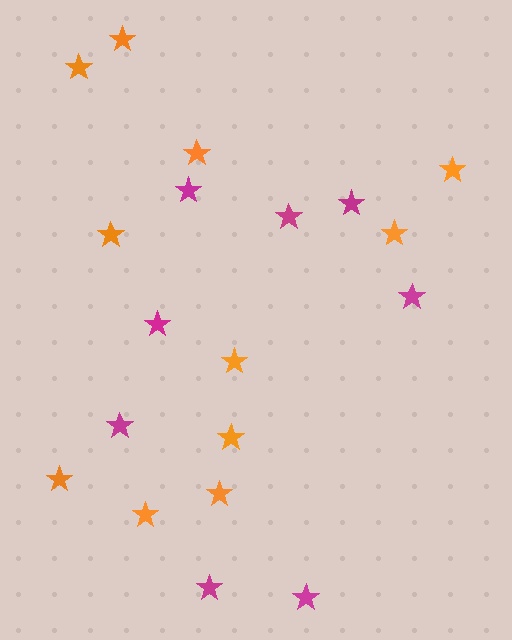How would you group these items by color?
There are 2 groups: one group of magenta stars (8) and one group of orange stars (11).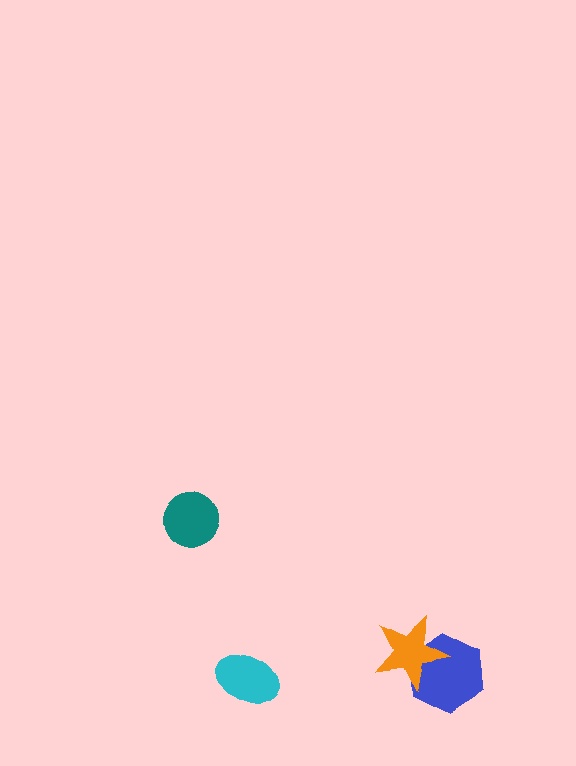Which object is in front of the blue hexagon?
The orange star is in front of the blue hexagon.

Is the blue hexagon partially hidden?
Yes, it is partially covered by another shape.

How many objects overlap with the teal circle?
0 objects overlap with the teal circle.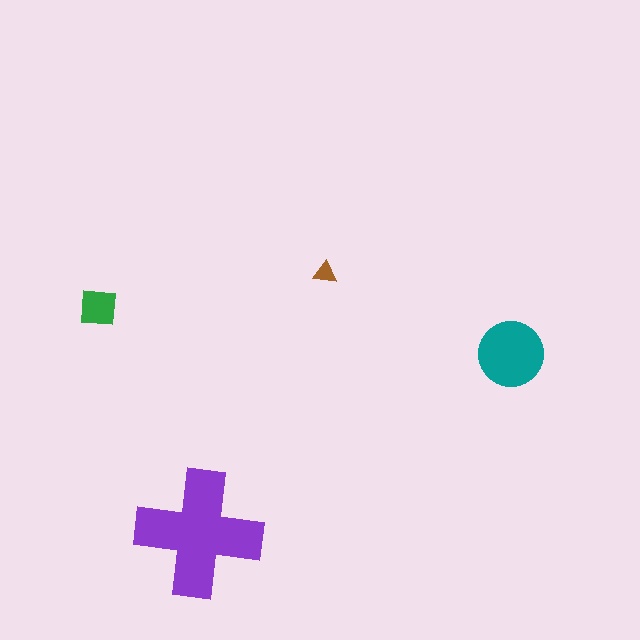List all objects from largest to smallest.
The purple cross, the teal circle, the green square, the brown triangle.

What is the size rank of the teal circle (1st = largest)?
2nd.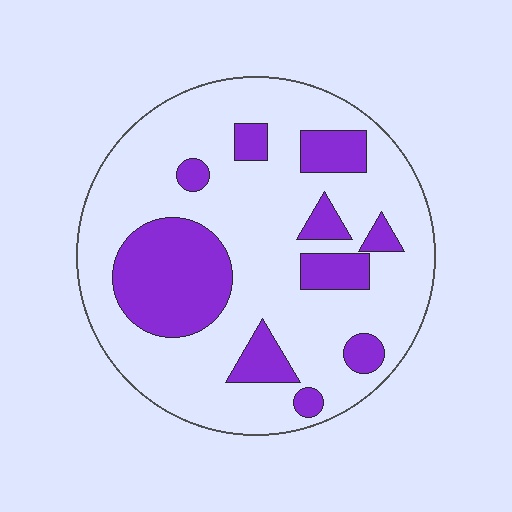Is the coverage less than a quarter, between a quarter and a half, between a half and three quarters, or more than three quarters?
Between a quarter and a half.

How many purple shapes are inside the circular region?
10.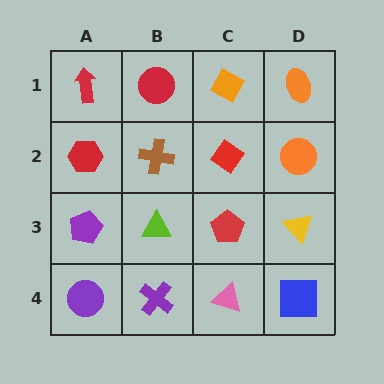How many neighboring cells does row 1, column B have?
3.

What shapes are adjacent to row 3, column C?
A red diamond (row 2, column C), a pink triangle (row 4, column C), a lime triangle (row 3, column B), a yellow triangle (row 3, column D).